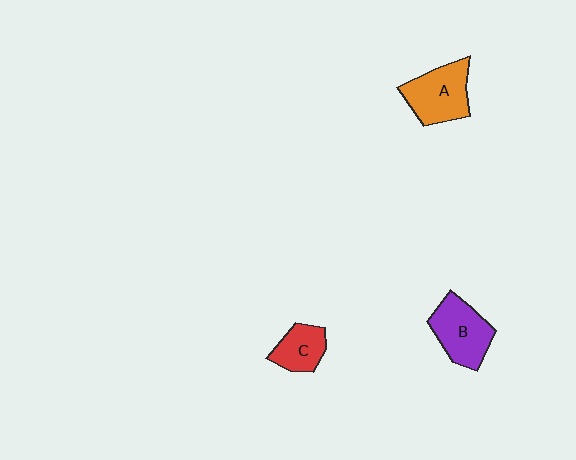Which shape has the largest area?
Shape A (orange).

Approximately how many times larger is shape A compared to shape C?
Approximately 1.6 times.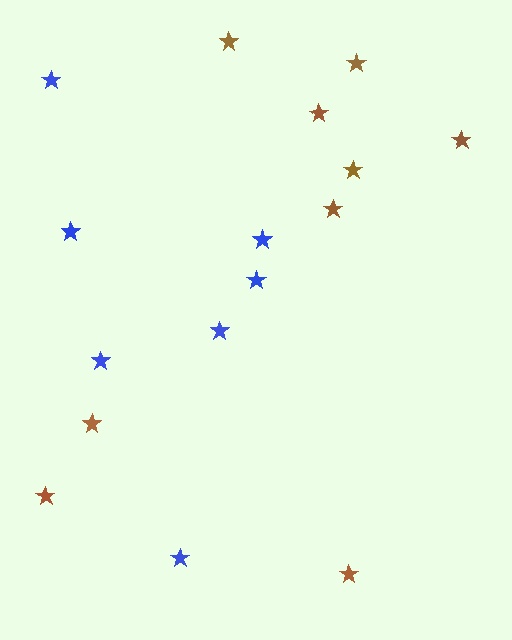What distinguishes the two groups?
There are 2 groups: one group of brown stars (9) and one group of blue stars (7).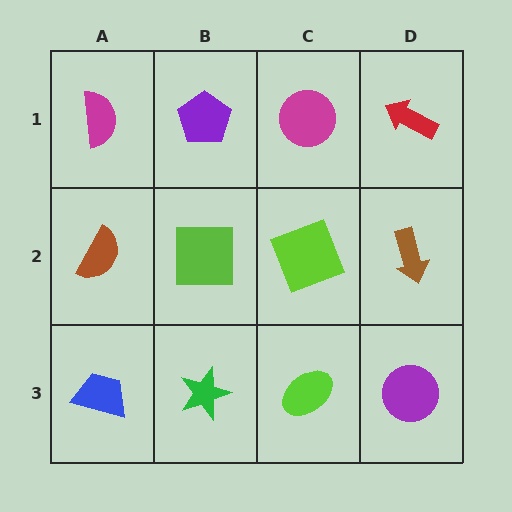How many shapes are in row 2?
4 shapes.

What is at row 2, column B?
A lime square.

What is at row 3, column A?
A blue trapezoid.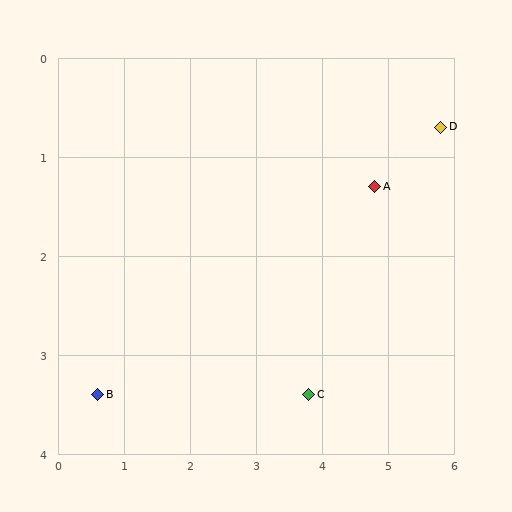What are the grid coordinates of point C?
Point C is at approximately (3.8, 3.4).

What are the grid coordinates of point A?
Point A is at approximately (4.8, 1.3).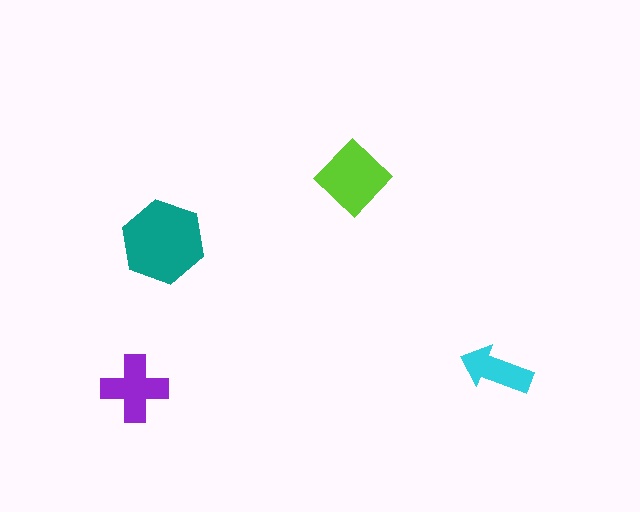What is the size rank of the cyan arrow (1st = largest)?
4th.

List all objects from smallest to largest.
The cyan arrow, the purple cross, the lime diamond, the teal hexagon.